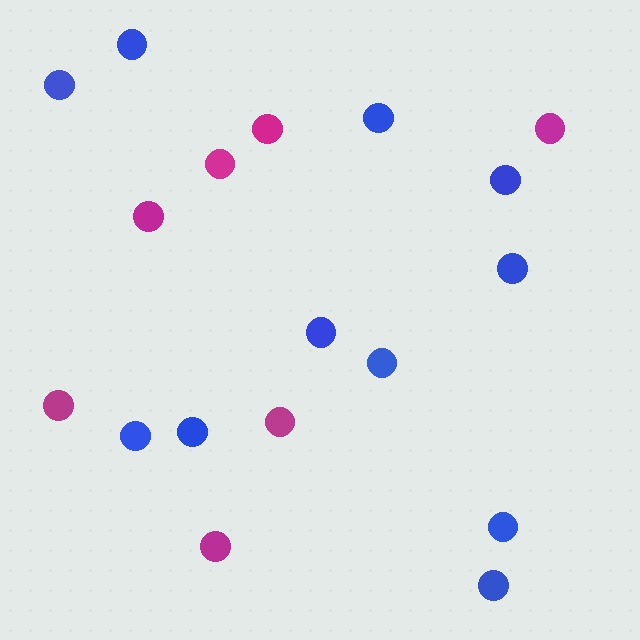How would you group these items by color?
There are 2 groups: one group of blue circles (11) and one group of magenta circles (7).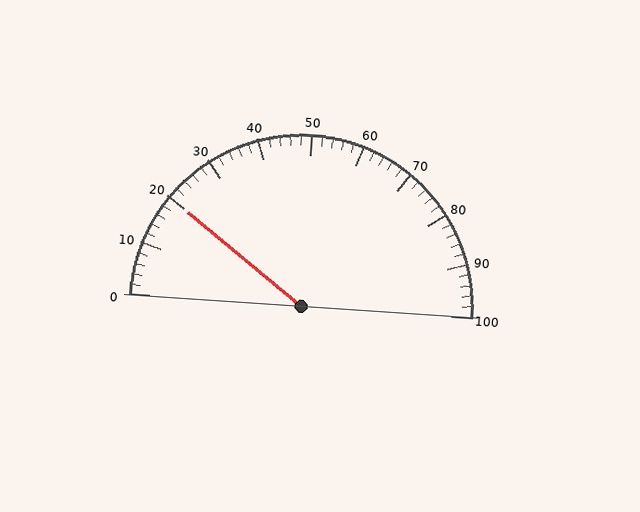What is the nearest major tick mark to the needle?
The nearest major tick mark is 20.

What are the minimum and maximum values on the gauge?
The gauge ranges from 0 to 100.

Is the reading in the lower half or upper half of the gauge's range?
The reading is in the lower half of the range (0 to 100).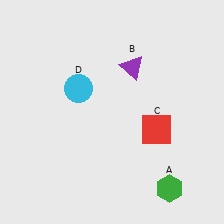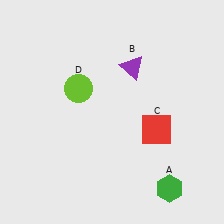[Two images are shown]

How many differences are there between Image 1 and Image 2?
There is 1 difference between the two images.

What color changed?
The circle (D) changed from cyan in Image 1 to lime in Image 2.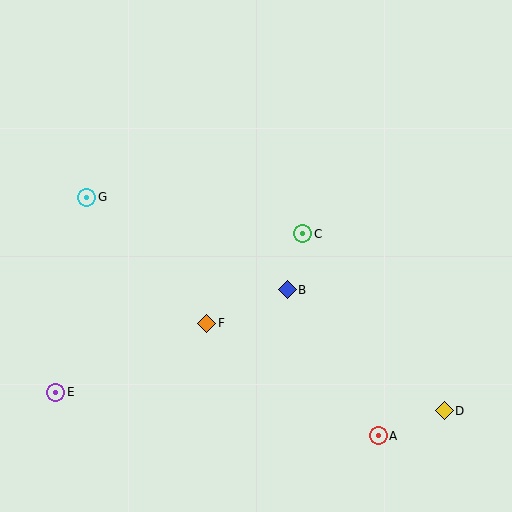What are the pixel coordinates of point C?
Point C is at (303, 234).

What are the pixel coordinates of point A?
Point A is at (378, 436).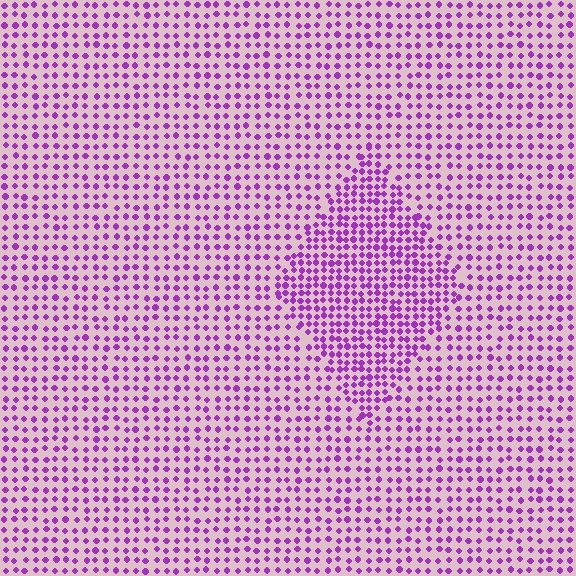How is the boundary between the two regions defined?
The boundary is defined by a change in element density (approximately 1.8x ratio). All elements are the same color, size, and shape.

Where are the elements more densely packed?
The elements are more densely packed inside the diamond boundary.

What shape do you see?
I see a diamond.